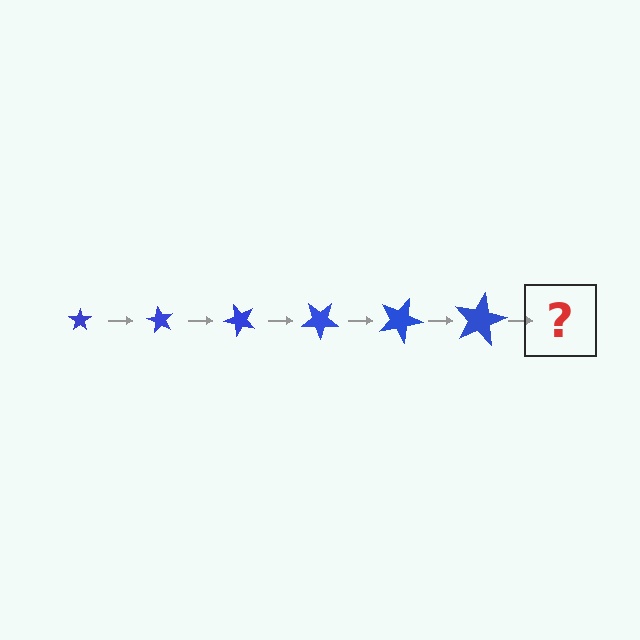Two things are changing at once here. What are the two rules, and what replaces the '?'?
The two rules are that the star grows larger each step and it rotates 60 degrees each step. The '?' should be a star, larger than the previous one and rotated 360 degrees from the start.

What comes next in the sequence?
The next element should be a star, larger than the previous one and rotated 360 degrees from the start.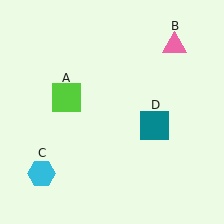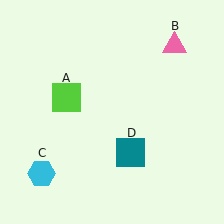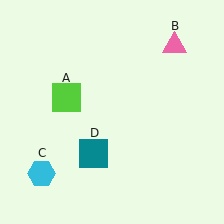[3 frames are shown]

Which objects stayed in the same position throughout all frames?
Lime square (object A) and pink triangle (object B) and cyan hexagon (object C) remained stationary.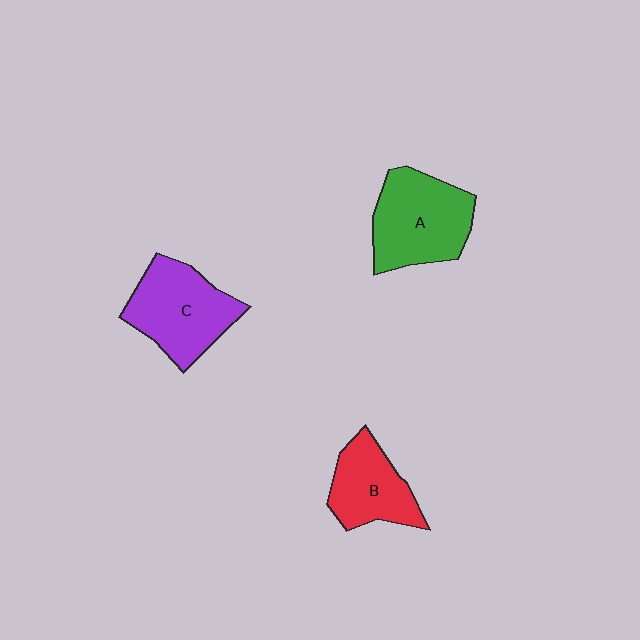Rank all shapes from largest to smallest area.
From largest to smallest: A (green), C (purple), B (red).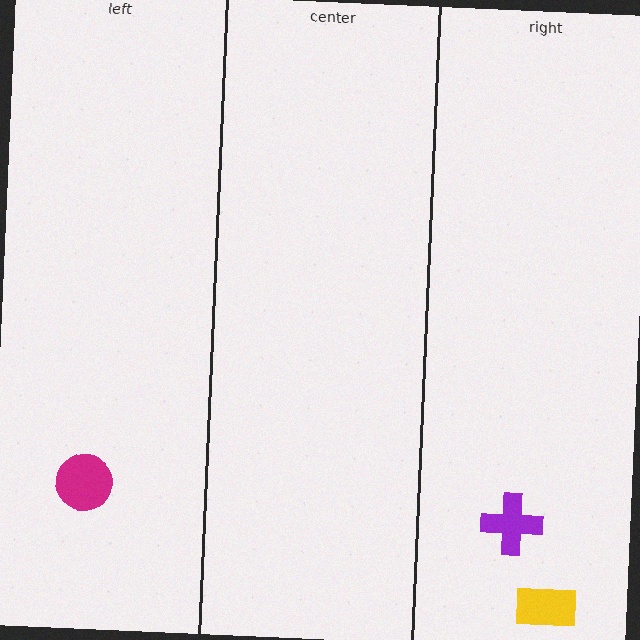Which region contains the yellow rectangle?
The right region.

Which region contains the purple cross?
The right region.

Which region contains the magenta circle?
The left region.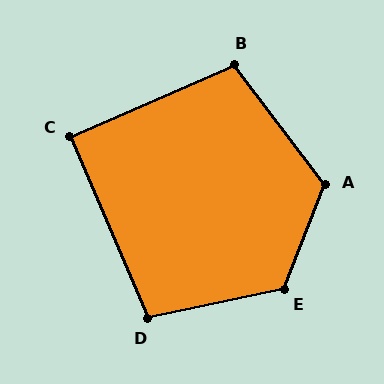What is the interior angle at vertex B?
Approximately 104 degrees (obtuse).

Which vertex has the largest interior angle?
E, at approximately 124 degrees.